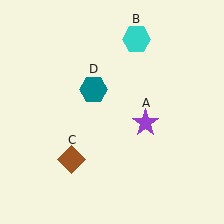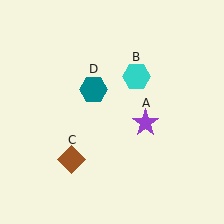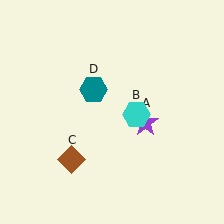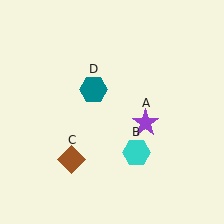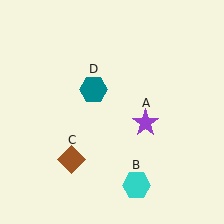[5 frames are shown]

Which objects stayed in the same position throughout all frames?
Purple star (object A) and brown diamond (object C) and teal hexagon (object D) remained stationary.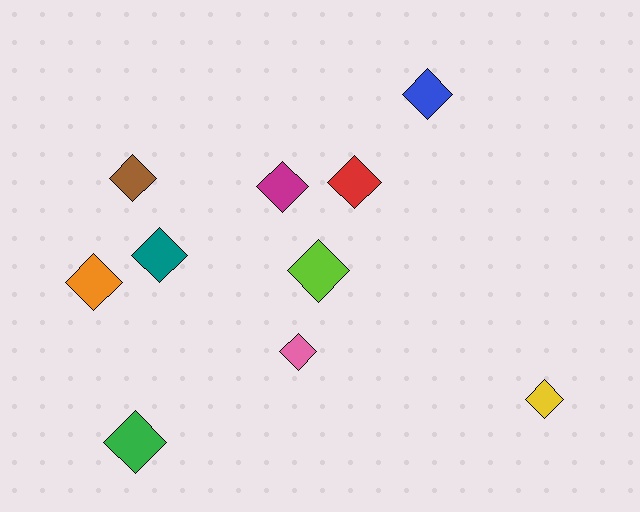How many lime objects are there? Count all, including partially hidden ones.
There is 1 lime object.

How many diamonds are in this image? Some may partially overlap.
There are 10 diamonds.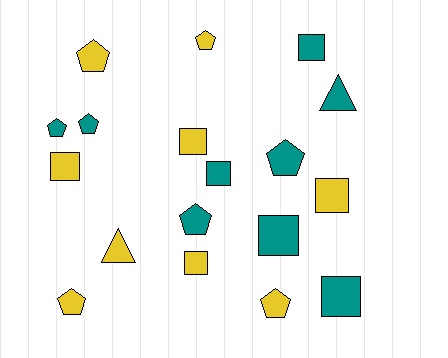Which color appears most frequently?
Teal, with 9 objects.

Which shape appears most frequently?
Pentagon, with 8 objects.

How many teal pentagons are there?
There are 4 teal pentagons.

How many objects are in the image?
There are 18 objects.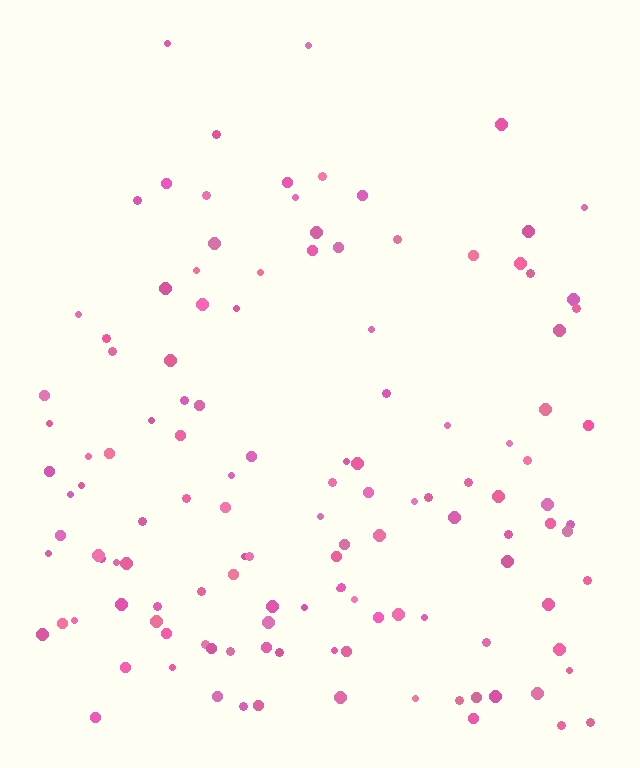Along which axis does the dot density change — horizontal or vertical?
Vertical.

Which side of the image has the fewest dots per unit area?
The top.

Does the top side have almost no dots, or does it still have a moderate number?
Still a moderate number, just noticeably fewer than the bottom.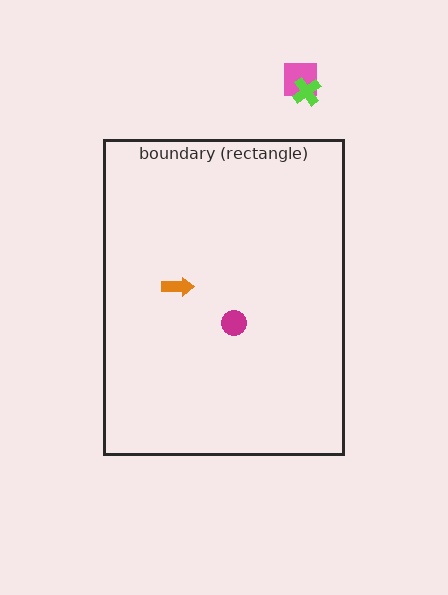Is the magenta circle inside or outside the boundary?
Inside.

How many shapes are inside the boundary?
2 inside, 2 outside.